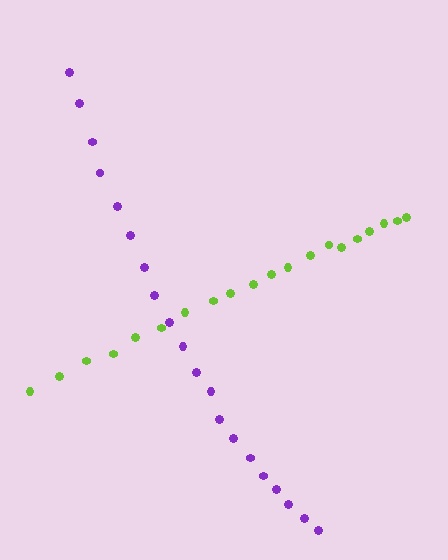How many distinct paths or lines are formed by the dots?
There are 2 distinct paths.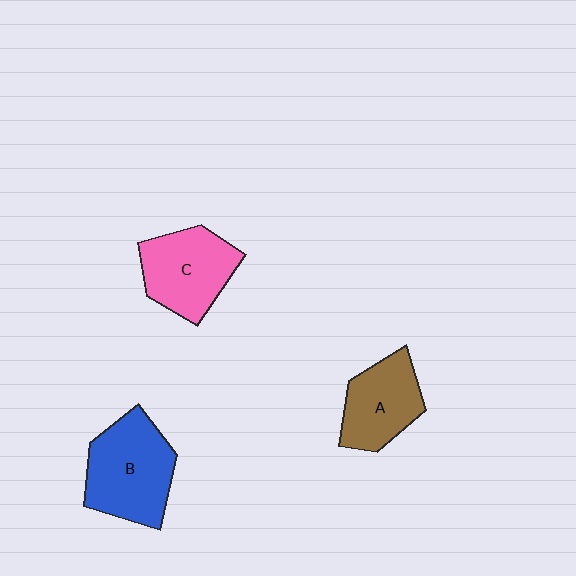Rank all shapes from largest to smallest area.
From largest to smallest: B (blue), C (pink), A (brown).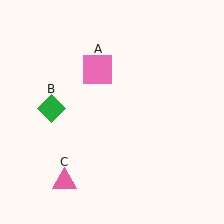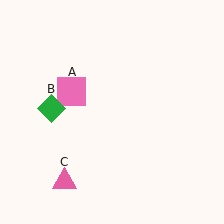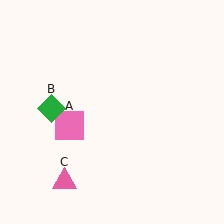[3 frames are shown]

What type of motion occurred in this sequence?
The pink square (object A) rotated counterclockwise around the center of the scene.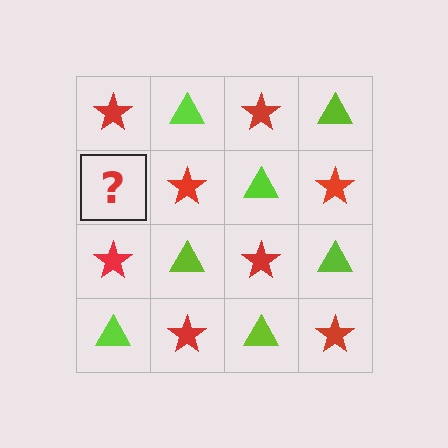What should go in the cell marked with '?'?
The missing cell should contain a lime triangle.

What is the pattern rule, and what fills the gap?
The rule is that it alternates red star and lime triangle in a checkerboard pattern. The gap should be filled with a lime triangle.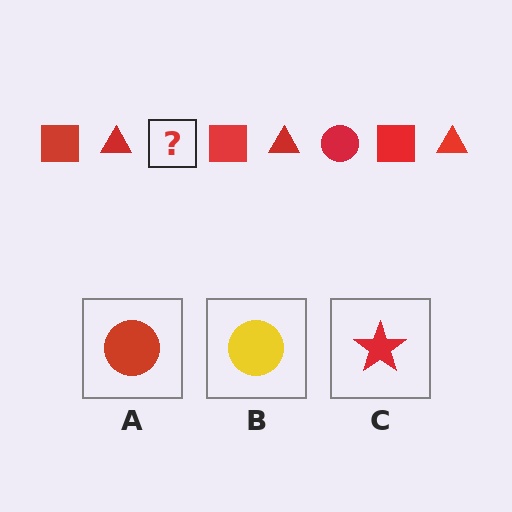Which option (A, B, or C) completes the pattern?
A.